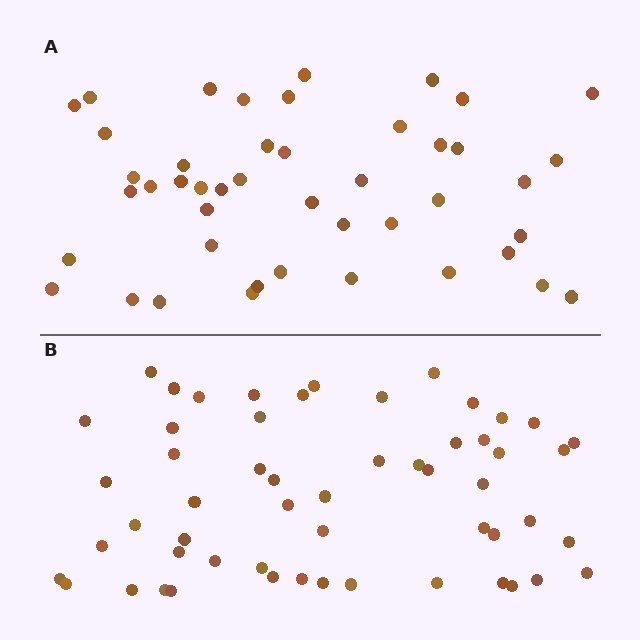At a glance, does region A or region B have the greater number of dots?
Region B (the bottom region) has more dots.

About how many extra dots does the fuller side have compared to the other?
Region B has roughly 10 or so more dots than region A.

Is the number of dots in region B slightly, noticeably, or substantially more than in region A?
Region B has only slightly more — the two regions are fairly close. The ratio is roughly 1.2 to 1.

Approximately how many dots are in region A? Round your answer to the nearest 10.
About 40 dots. (The exact count is 45, which rounds to 40.)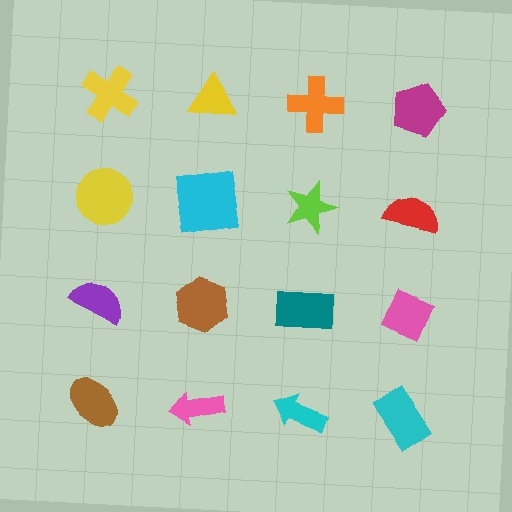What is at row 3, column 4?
A pink diamond.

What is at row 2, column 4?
A red semicircle.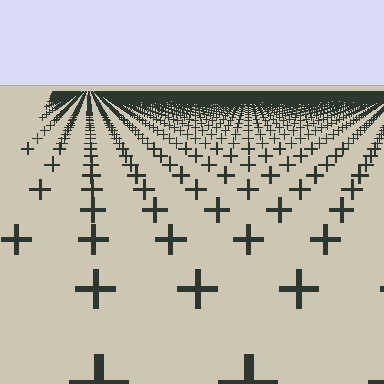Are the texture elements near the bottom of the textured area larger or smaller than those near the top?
Larger. Near the bottom, elements are closer to the viewer and appear at a bigger on-screen size.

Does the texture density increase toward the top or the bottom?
Density increases toward the top.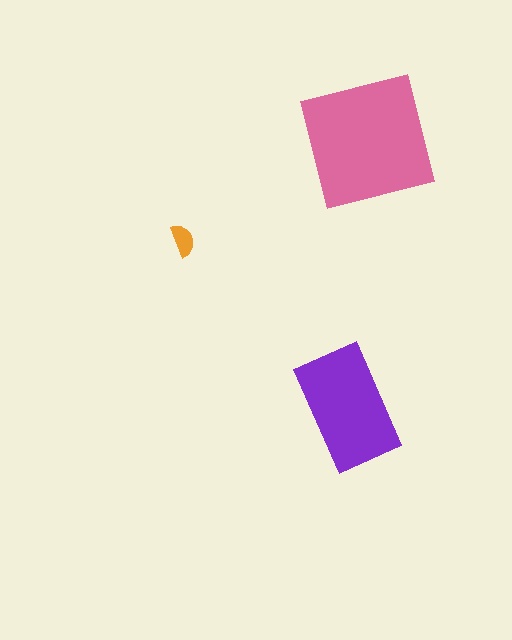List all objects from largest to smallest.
The pink square, the purple rectangle, the orange semicircle.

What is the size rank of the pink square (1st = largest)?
1st.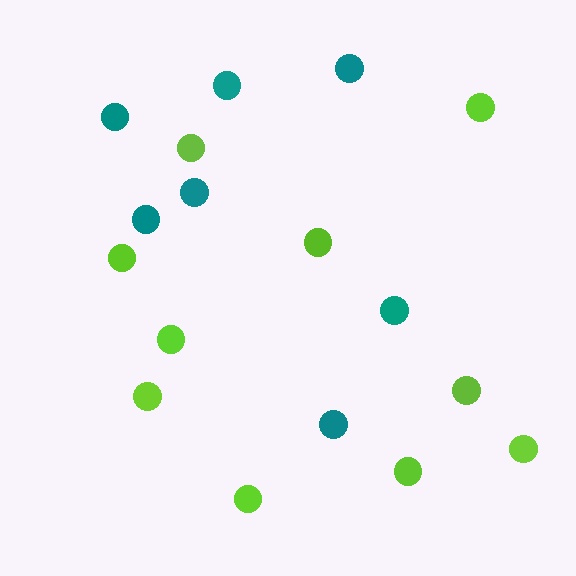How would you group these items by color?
There are 2 groups: one group of lime circles (10) and one group of teal circles (7).